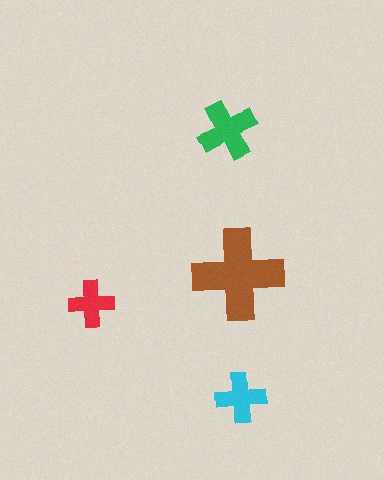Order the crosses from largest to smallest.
the brown one, the green one, the cyan one, the red one.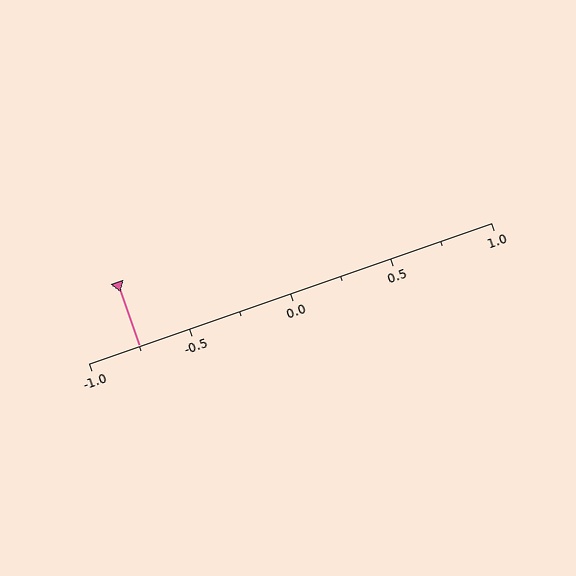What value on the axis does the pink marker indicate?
The marker indicates approximately -0.75.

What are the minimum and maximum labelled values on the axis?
The axis runs from -1.0 to 1.0.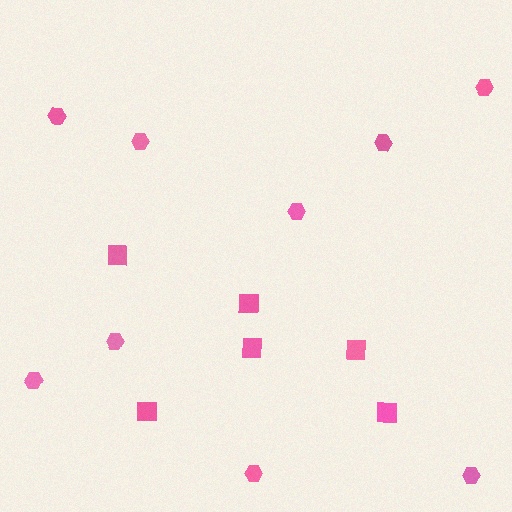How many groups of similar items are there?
There are 2 groups: one group of hexagons (9) and one group of squares (6).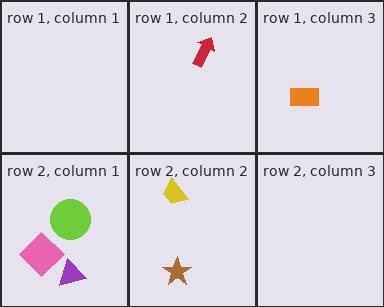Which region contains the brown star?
The row 2, column 2 region.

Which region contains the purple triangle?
The row 2, column 1 region.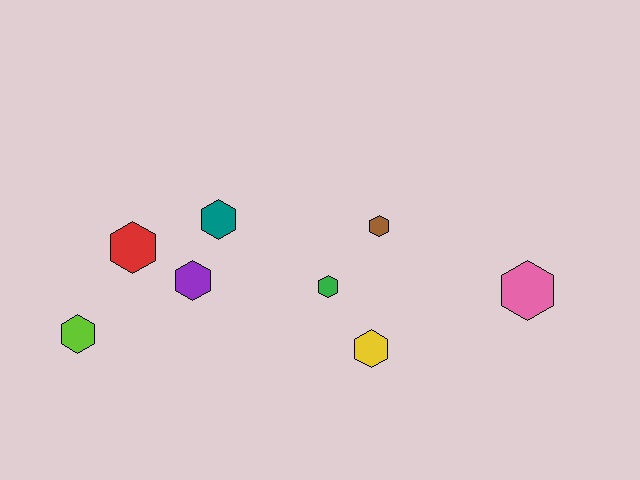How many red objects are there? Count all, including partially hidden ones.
There is 1 red object.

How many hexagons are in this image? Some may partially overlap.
There are 8 hexagons.